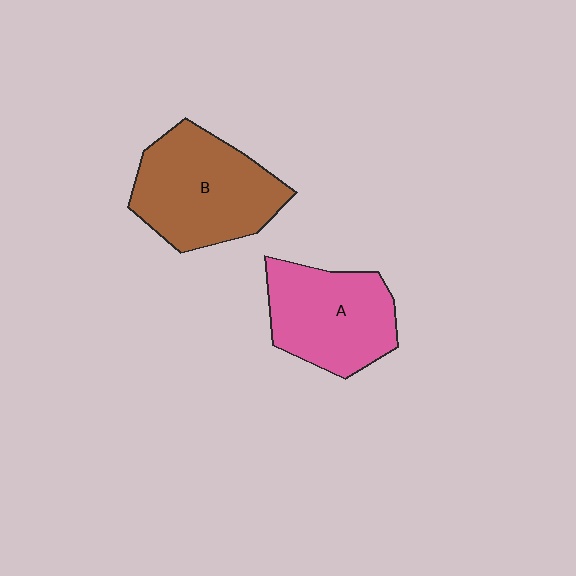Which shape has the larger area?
Shape B (brown).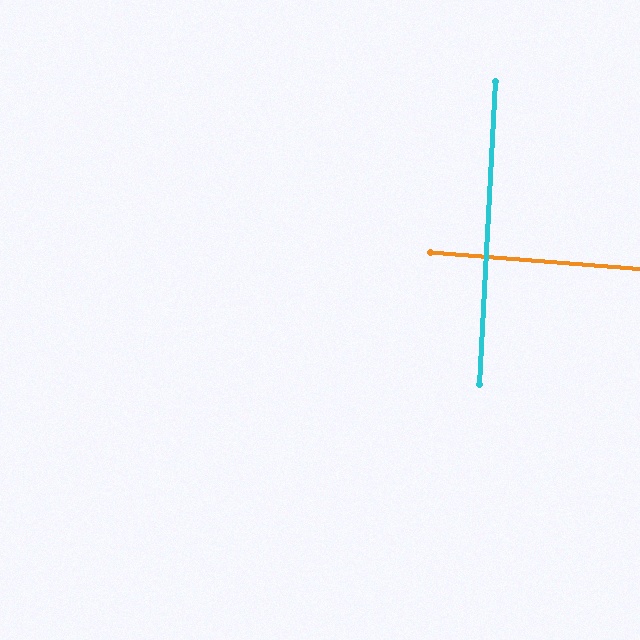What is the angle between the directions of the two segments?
Approximately 88 degrees.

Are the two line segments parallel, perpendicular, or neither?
Perpendicular — they meet at approximately 88°.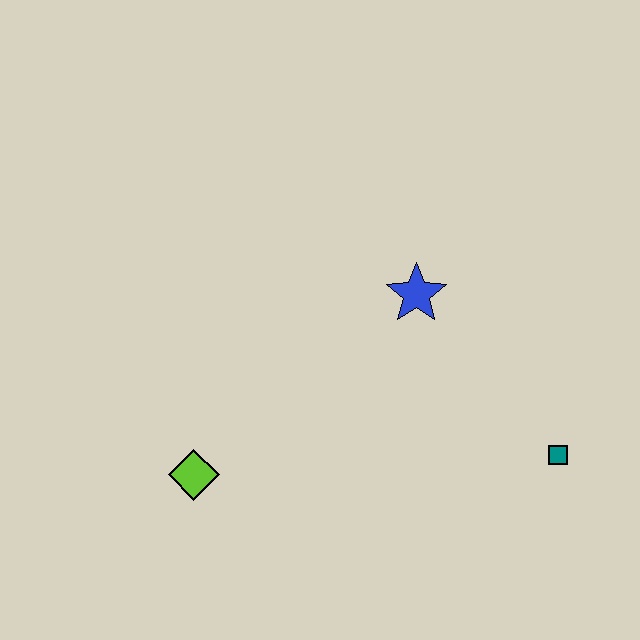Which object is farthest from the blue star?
The lime diamond is farthest from the blue star.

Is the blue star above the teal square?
Yes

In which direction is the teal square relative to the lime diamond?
The teal square is to the right of the lime diamond.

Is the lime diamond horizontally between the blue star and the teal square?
No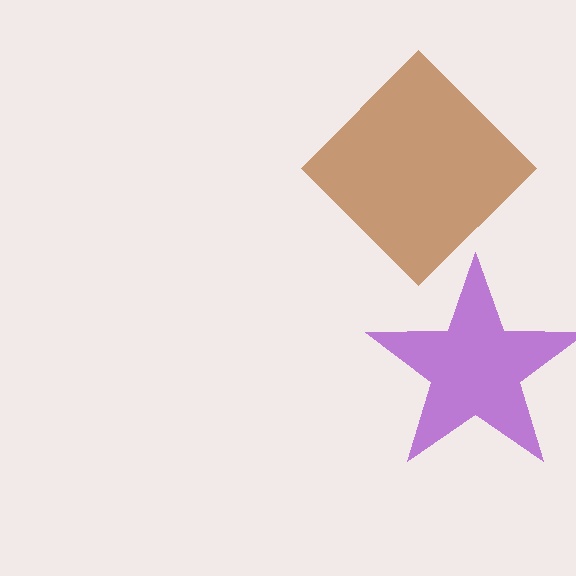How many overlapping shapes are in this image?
There are 2 overlapping shapes in the image.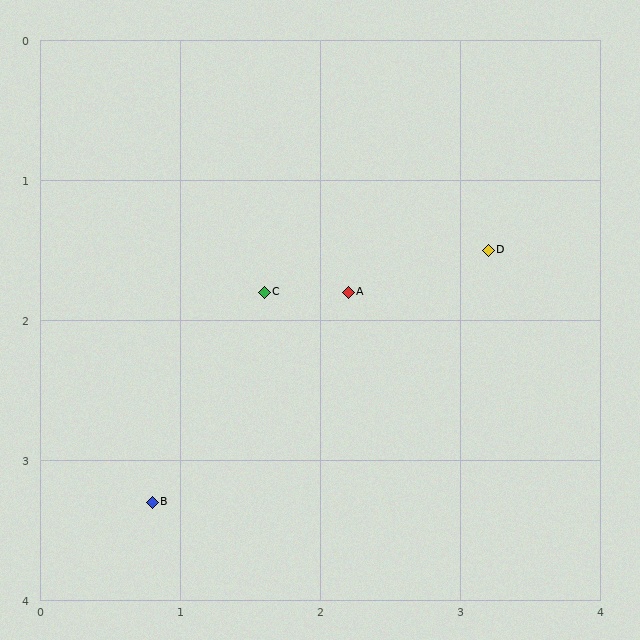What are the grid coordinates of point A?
Point A is at approximately (2.2, 1.8).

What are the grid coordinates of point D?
Point D is at approximately (3.2, 1.5).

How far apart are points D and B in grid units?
Points D and B are about 3.0 grid units apart.